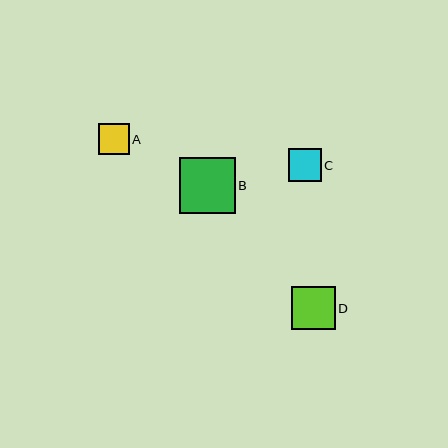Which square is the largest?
Square B is the largest with a size of approximately 56 pixels.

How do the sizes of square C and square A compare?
Square C and square A are approximately the same size.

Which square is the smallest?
Square A is the smallest with a size of approximately 31 pixels.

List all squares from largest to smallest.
From largest to smallest: B, D, C, A.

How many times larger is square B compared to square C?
Square B is approximately 1.7 times the size of square C.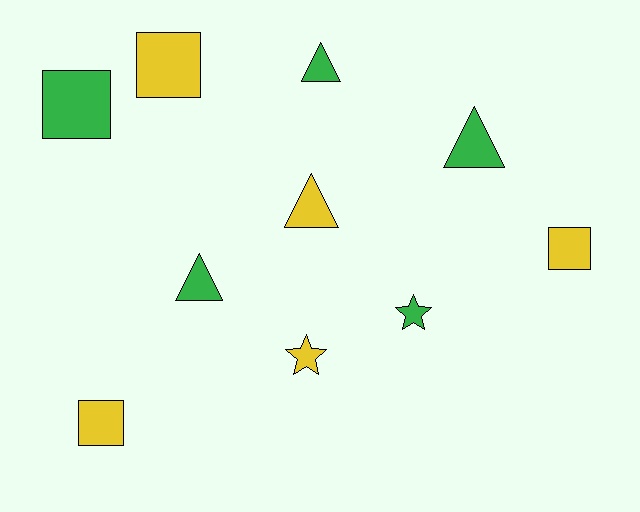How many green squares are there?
There is 1 green square.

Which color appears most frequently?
Green, with 5 objects.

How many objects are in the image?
There are 10 objects.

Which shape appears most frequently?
Square, with 4 objects.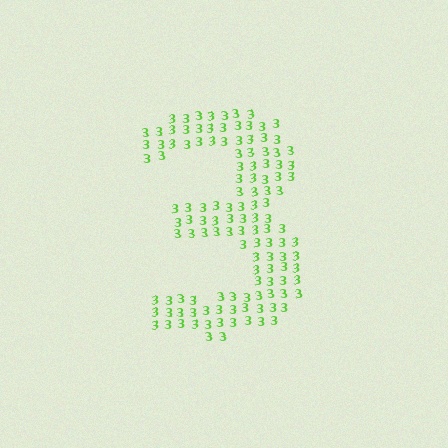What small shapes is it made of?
It is made of small digit 3's.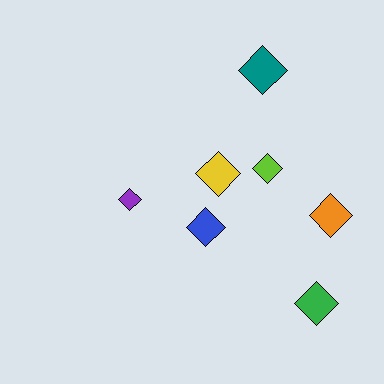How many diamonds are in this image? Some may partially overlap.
There are 7 diamonds.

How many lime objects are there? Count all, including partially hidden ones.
There is 1 lime object.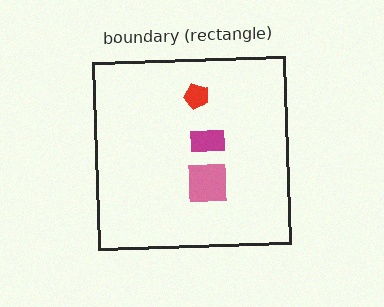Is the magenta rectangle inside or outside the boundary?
Inside.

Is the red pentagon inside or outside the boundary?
Inside.